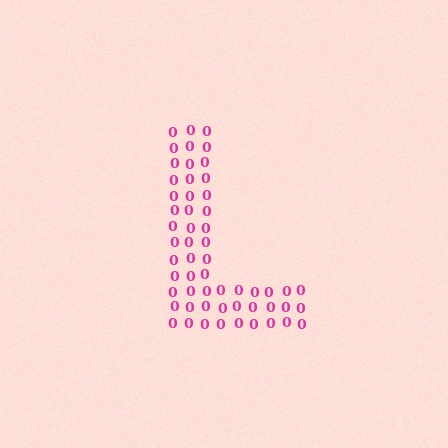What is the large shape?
The large shape is the letter L.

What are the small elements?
The small elements are digit 0's.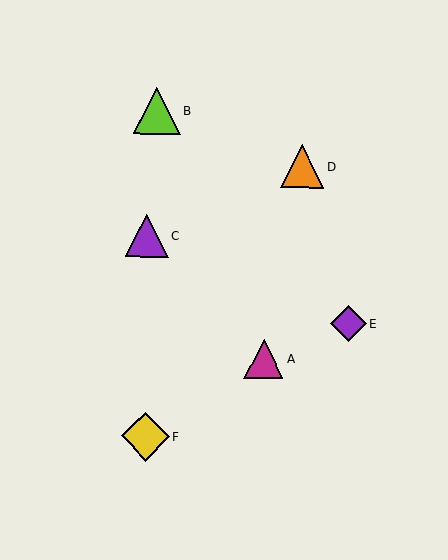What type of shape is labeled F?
Shape F is a yellow diamond.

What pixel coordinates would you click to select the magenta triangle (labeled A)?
Click at (264, 359) to select the magenta triangle A.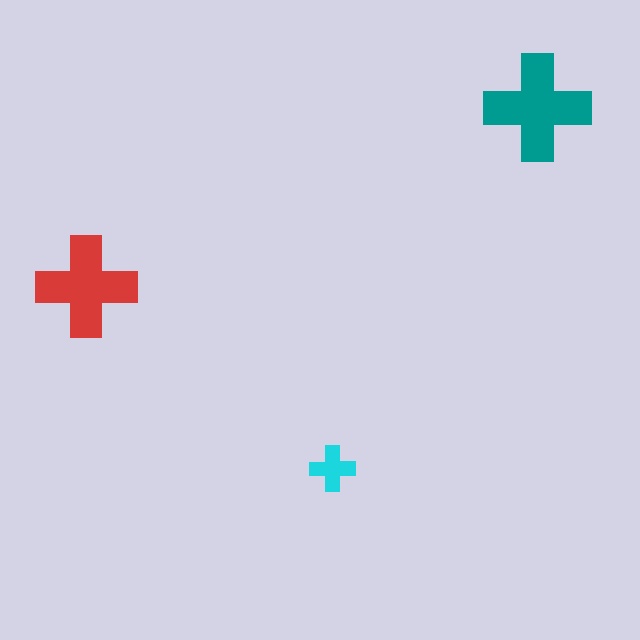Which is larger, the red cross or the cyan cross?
The red one.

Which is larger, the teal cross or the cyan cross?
The teal one.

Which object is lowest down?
The cyan cross is bottommost.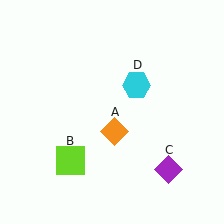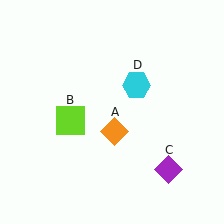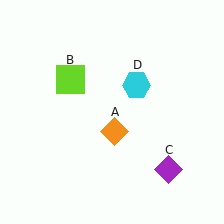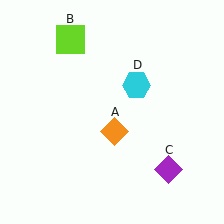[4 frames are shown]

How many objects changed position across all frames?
1 object changed position: lime square (object B).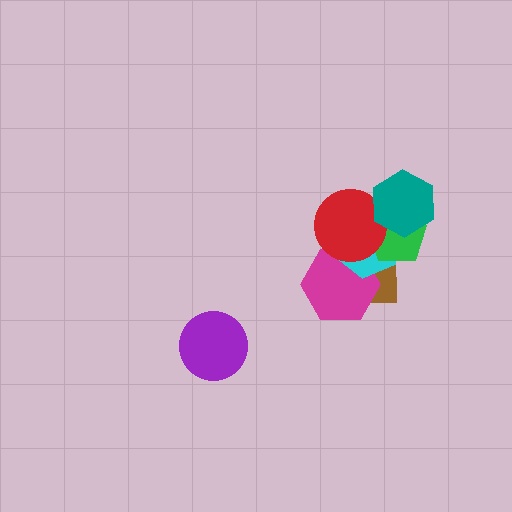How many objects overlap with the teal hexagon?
3 objects overlap with the teal hexagon.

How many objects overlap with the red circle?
5 objects overlap with the red circle.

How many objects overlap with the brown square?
4 objects overlap with the brown square.